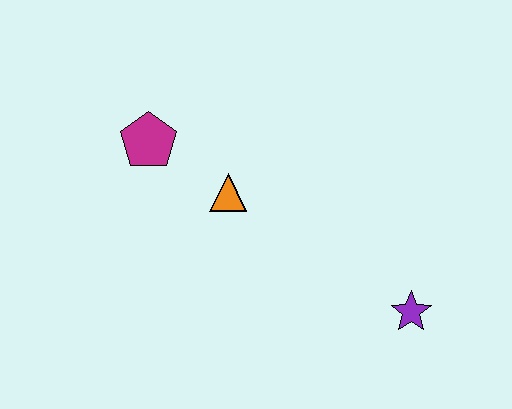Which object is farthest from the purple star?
The magenta pentagon is farthest from the purple star.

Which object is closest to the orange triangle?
The magenta pentagon is closest to the orange triangle.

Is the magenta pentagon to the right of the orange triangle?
No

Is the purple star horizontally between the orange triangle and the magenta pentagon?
No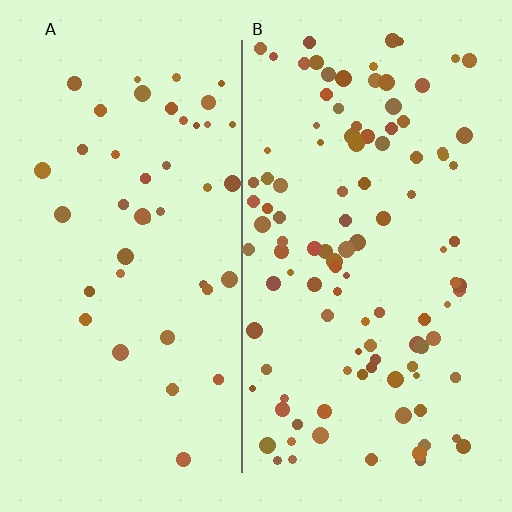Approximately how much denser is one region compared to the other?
Approximately 2.5× — region B over region A.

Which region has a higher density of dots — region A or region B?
B (the right).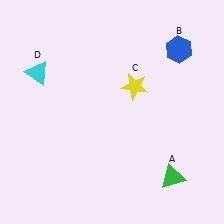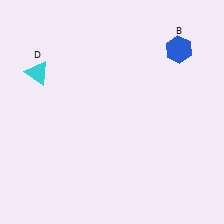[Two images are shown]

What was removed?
The green triangle (A), the yellow star (C) were removed in Image 2.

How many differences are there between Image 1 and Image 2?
There are 2 differences between the two images.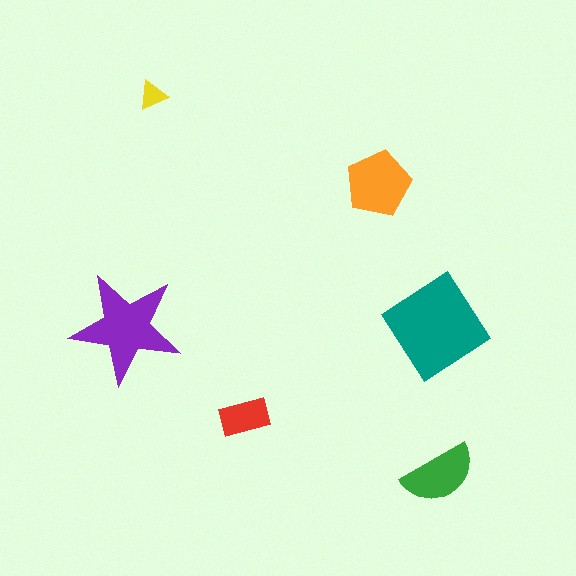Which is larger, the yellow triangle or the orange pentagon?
The orange pentagon.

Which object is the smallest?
The yellow triangle.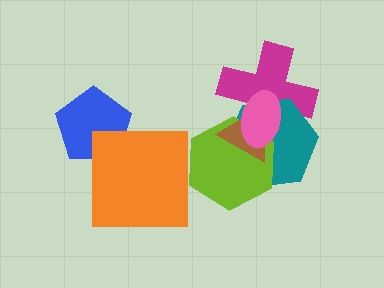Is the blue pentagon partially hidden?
Yes, it is partially covered by another shape.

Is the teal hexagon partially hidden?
Yes, it is partially covered by another shape.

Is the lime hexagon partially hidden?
Yes, it is partially covered by another shape.